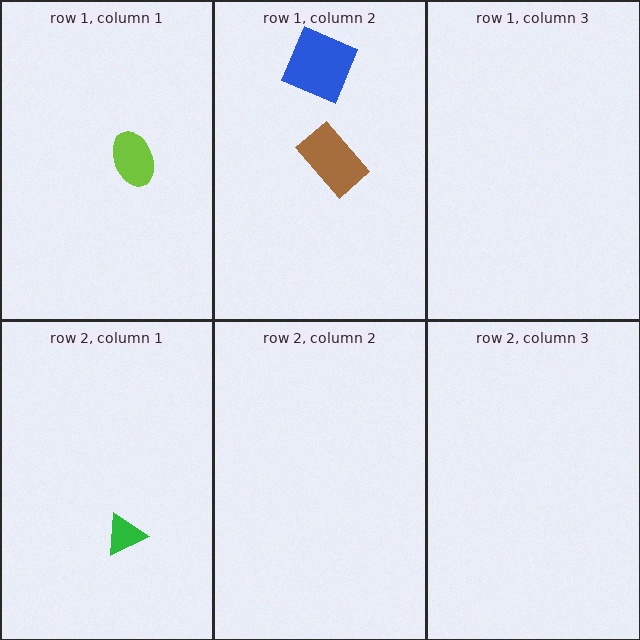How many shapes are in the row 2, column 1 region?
1.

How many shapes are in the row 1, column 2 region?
2.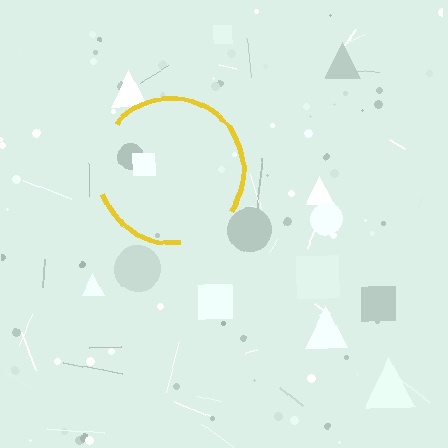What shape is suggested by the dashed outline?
The dashed outline suggests a circle.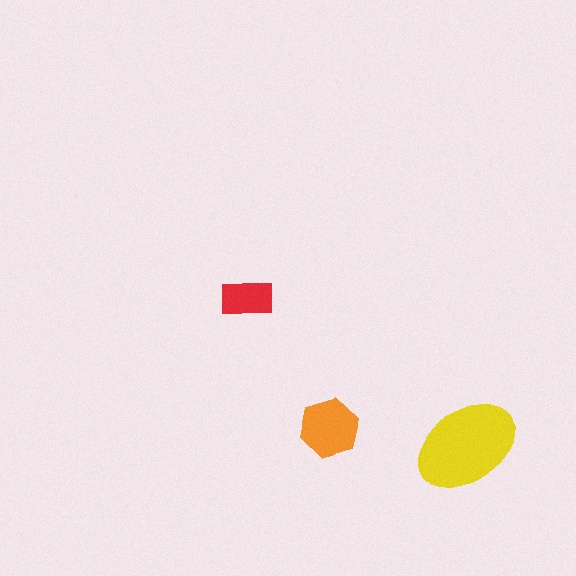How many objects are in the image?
There are 3 objects in the image.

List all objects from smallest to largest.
The red rectangle, the orange hexagon, the yellow ellipse.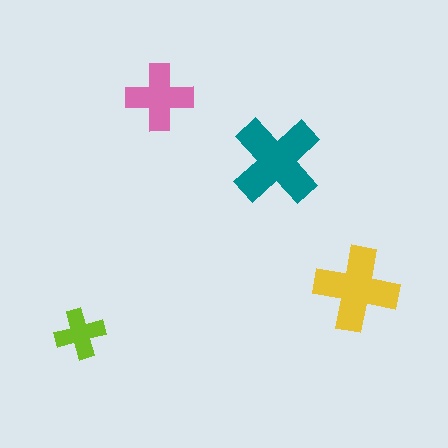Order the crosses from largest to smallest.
the teal one, the yellow one, the pink one, the lime one.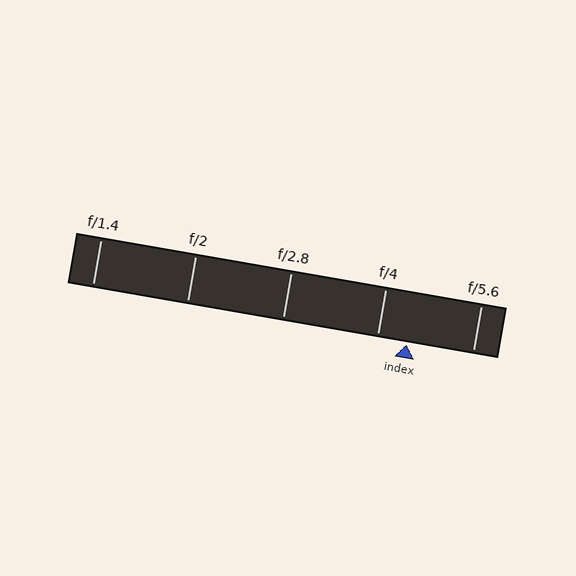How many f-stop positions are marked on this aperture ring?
There are 5 f-stop positions marked.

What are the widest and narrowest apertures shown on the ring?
The widest aperture shown is f/1.4 and the narrowest is f/5.6.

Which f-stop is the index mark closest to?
The index mark is closest to f/4.